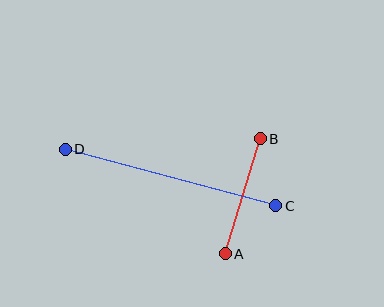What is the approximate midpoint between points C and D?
The midpoint is at approximately (171, 178) pixels.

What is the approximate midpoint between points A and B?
The midpoint is at approximately (243, 196) pixels.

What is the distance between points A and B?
The distance is approximately 120 pixels.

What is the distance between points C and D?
The distance is approximately 218 pixels.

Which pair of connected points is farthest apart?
Points C and D are farthest apart.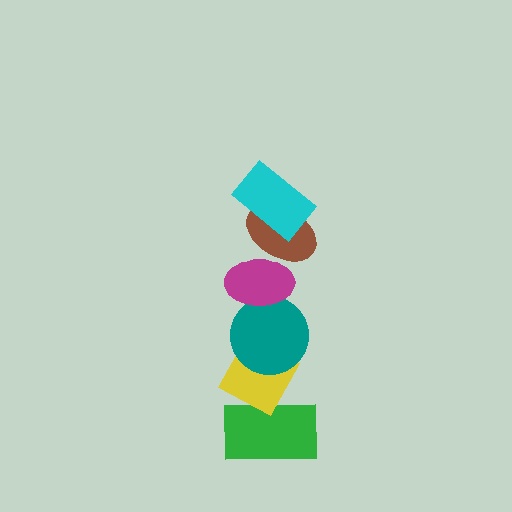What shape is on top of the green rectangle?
The yellow diamond is on top of the green rectangle.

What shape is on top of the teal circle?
The magenta ellipse is on top of the teal circle.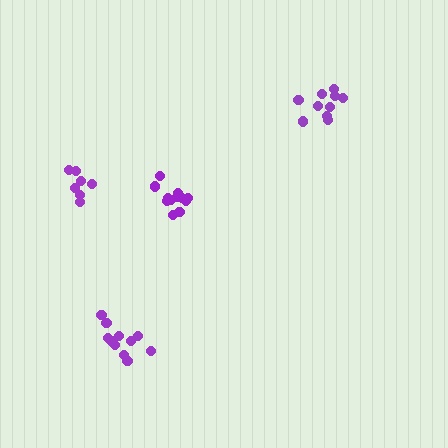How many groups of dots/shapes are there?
There are 4 groups.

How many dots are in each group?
Group 1: 12 dots, Group 2: 7 dots, Group 3: 10 dots, Group 4: 12 dots (41 total).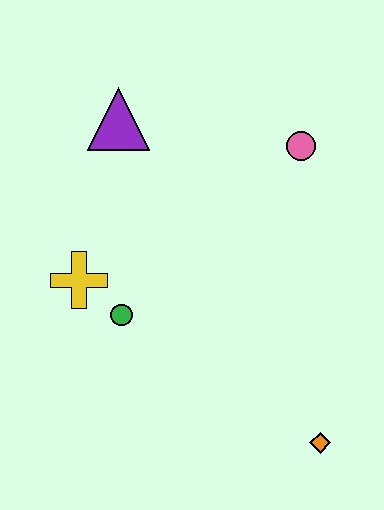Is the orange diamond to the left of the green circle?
No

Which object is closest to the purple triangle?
The yellow cross is closest to the purple triangle.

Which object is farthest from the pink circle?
The orange diamond is farthest from the pink circle.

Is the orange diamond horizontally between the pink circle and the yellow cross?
No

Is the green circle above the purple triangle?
No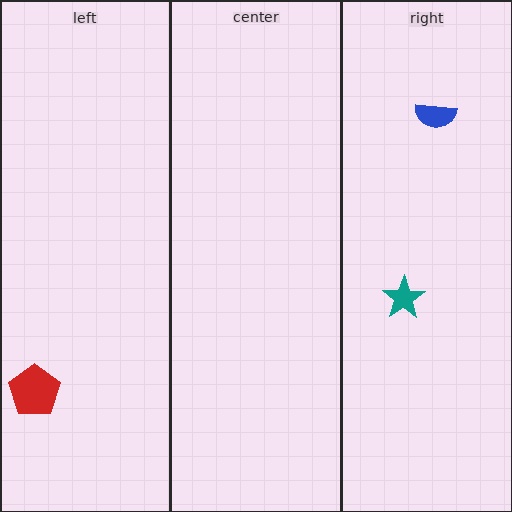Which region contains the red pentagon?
The left region.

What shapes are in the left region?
The red pentagon.